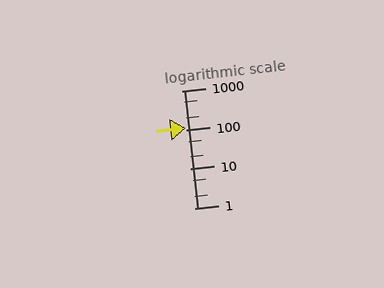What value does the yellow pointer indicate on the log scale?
The pointer indicates approximately 110.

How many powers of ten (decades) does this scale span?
The scale spans 3 decades, from 1 to 1000.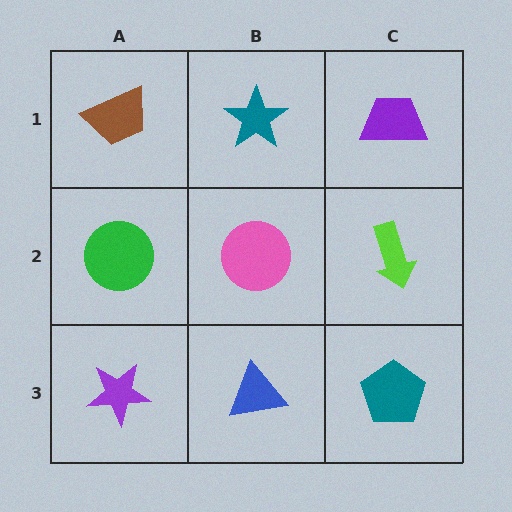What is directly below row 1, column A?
A green circle.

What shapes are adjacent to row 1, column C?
A lime arrow (row 2, column C), a teal star (row 1, column B).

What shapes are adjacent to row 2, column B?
A teal star (row 1, column B), a blue triangle (row 3, column B), a green circle (row 2, column A), a lime arrow (row 2, column C).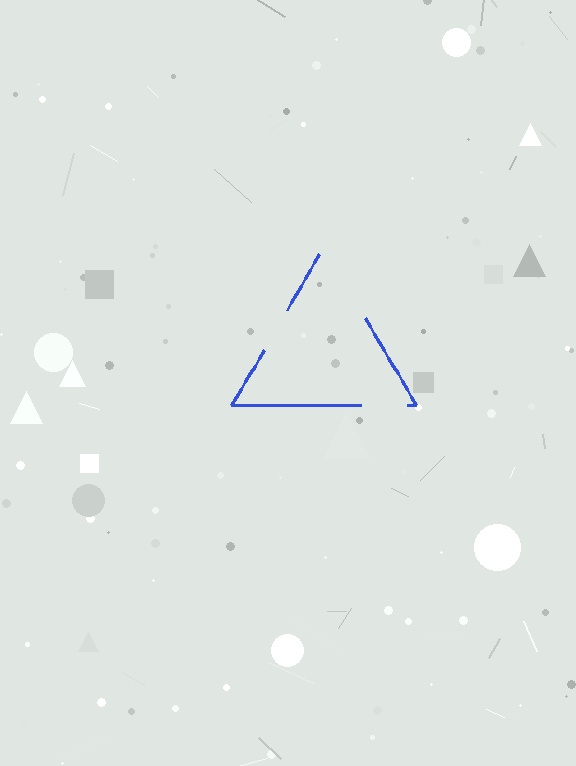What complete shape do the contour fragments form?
The contour fragments form a triangle.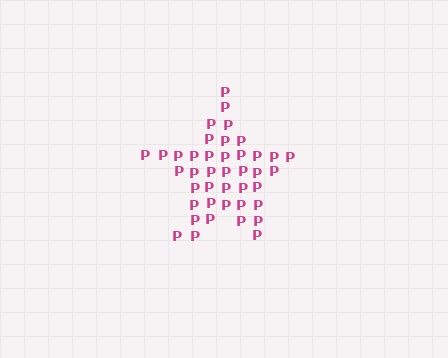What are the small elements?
The small elements are letter P's.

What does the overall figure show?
The overall figure shows a star.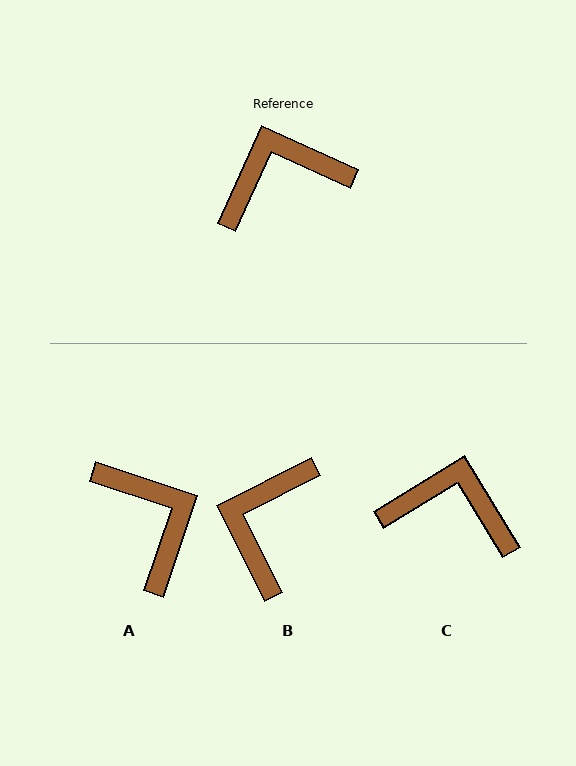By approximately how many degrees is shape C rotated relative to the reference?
Approximately 34 degrees clockwise.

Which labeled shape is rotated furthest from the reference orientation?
A, about 84 degrees away.